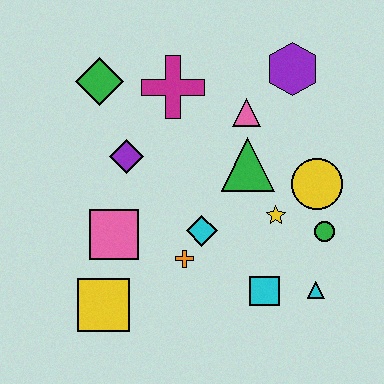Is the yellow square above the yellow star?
No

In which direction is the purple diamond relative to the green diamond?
The purple diamond is below the green diamond.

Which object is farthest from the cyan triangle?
The green diamond is farthest from the cyan triangle.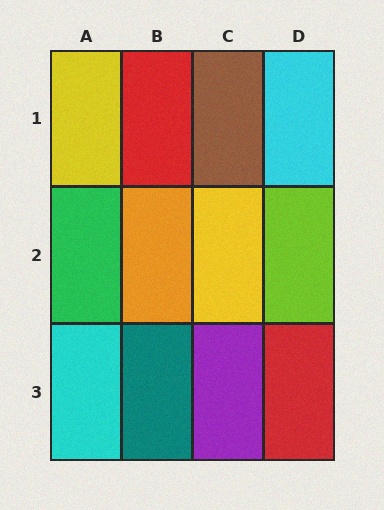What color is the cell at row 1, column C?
Brown.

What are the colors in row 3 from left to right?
Cyan, teal, purple, red.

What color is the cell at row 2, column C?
Yellow.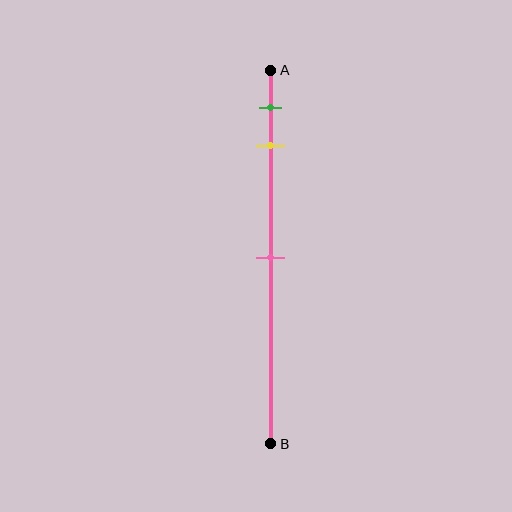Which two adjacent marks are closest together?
The green and yellow marks are the closest adjacent pair.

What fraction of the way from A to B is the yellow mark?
The yellow mark is approximately 20% (0.2) of the way from A to B.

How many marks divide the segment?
There are 3 marks dividing the segment.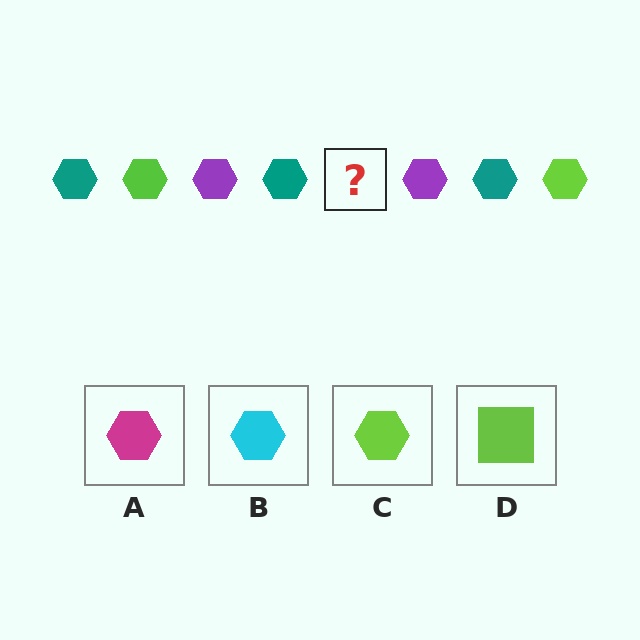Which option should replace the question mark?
Option C.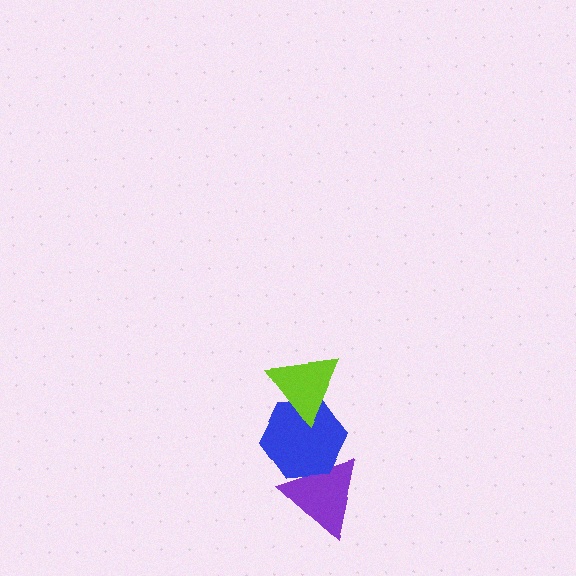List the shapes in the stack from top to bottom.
From top to bottom: the lime triangle, the blue hexagon, the purple triangle.